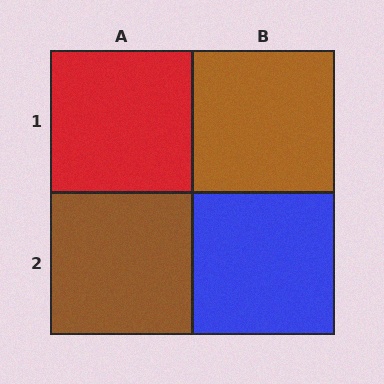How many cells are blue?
1 cell is blue.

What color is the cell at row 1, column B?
Brown.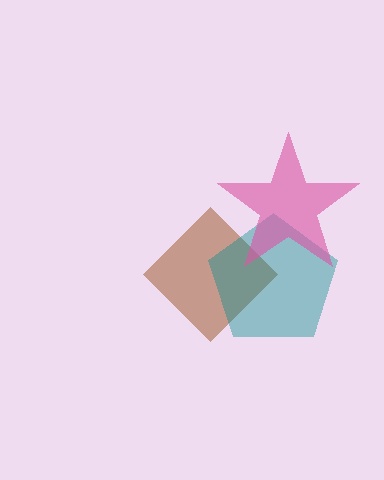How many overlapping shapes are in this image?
There are 3 overlapping shapes in the image.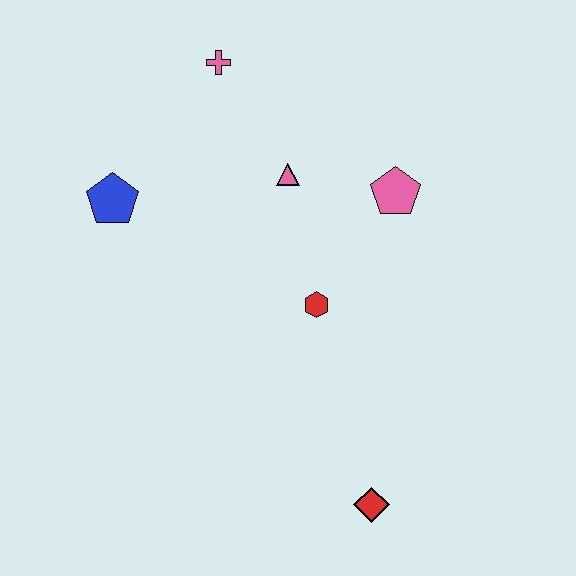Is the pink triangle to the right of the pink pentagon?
No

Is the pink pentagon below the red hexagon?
No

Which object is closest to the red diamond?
The red hexagon is closest to the red diamond.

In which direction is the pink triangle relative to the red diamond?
The pink triangle is above the red diamond.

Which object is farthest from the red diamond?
The pink cross is farthest from the red diamond.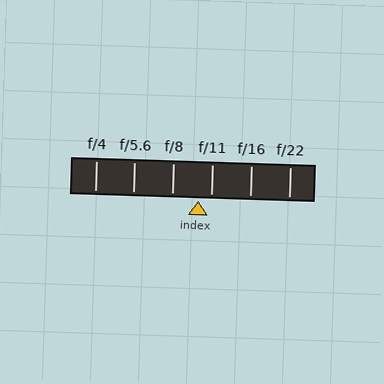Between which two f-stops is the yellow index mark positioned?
The index mark is between f/8 and f/11.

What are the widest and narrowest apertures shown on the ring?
The widest aperture shown is f/4 and the narrowest is f/22.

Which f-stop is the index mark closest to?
The index mark is closest to f/11.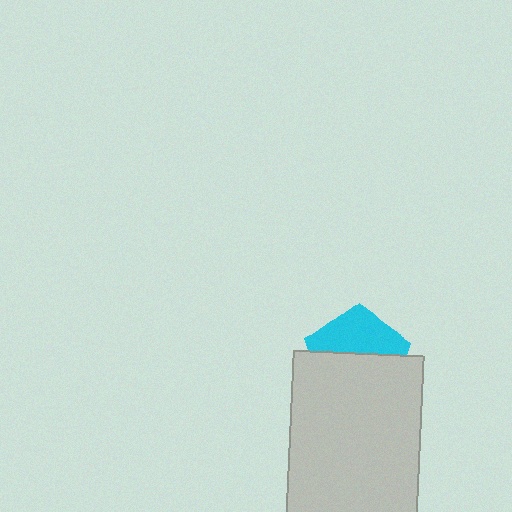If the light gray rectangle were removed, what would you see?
You would see the complete cyan pentagon.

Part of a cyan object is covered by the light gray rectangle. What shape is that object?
It is a pentagon.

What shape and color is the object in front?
The object in front is a light gray rectangle.